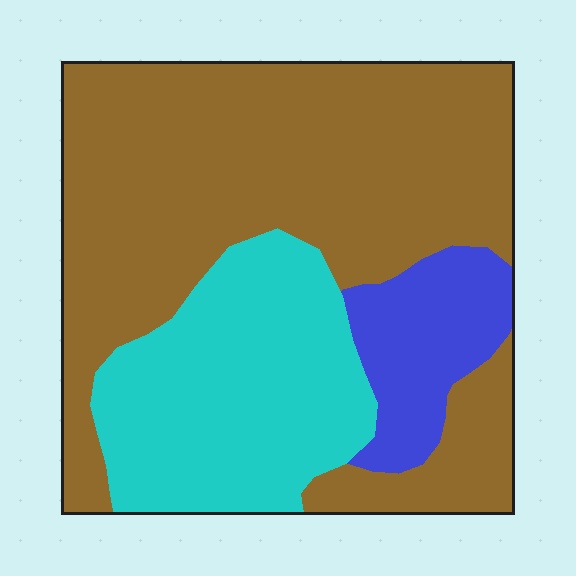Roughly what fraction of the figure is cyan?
Cyan covers roughly 30% of the figure.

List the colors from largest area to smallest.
From largest to smallest: brown, cyan, blue.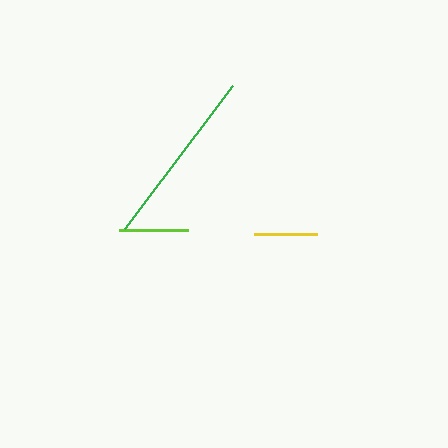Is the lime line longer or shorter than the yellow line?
The lime line is longer than the yellow line.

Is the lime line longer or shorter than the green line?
The green line is longer than the lime line.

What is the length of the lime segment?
The lime segment is approximately 69 pixels long.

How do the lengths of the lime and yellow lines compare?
The lime and yellow lines are approximately the same length.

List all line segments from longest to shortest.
From longest to shortest: green, lime, yellow.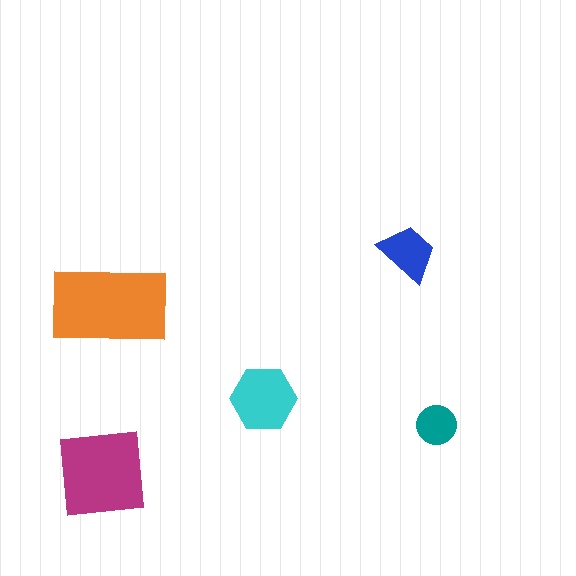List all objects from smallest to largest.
The teal circle, the blue trapezoid, the cyan hexagon, the magenta square, the orange rectangle.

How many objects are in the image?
There are 5 objects in the image.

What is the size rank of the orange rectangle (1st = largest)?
1st.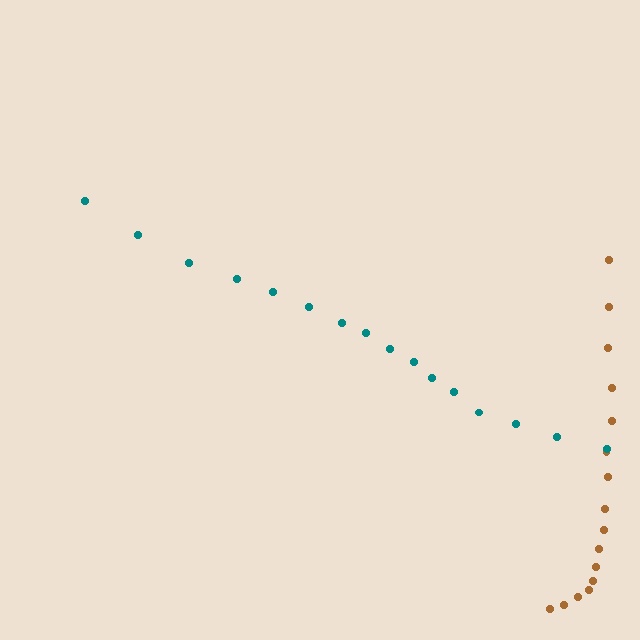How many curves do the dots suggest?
There are 2 distinct paths.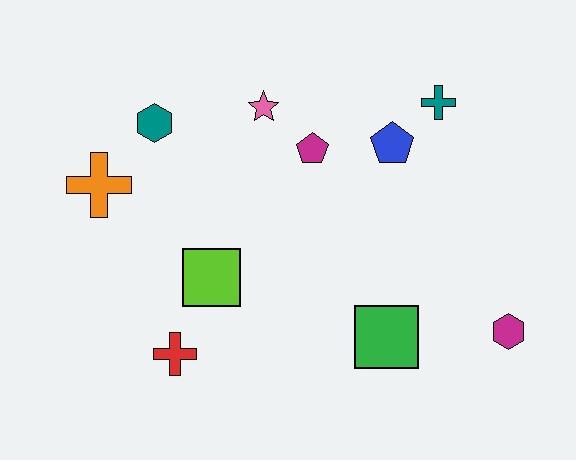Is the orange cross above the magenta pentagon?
No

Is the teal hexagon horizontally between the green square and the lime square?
No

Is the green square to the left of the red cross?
No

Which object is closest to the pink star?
The magenta pentagon is closest to the pink star.